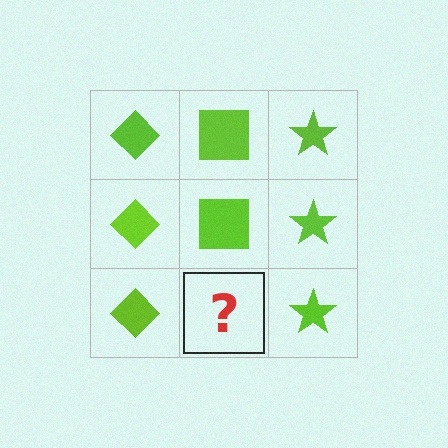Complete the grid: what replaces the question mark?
The question mark should be replaced with a lime square.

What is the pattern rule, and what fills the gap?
The rule is that each column has a consistent shape. The gap should be filled with a lime square.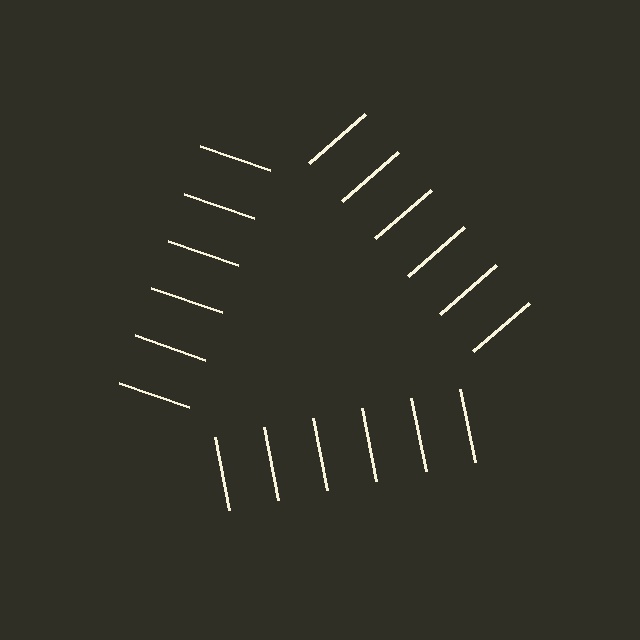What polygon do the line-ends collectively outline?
An illusory triangle — the line segments terminate on its edges but no continuous stroke is drawn.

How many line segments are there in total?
18 — 6 along each of the 3 edges.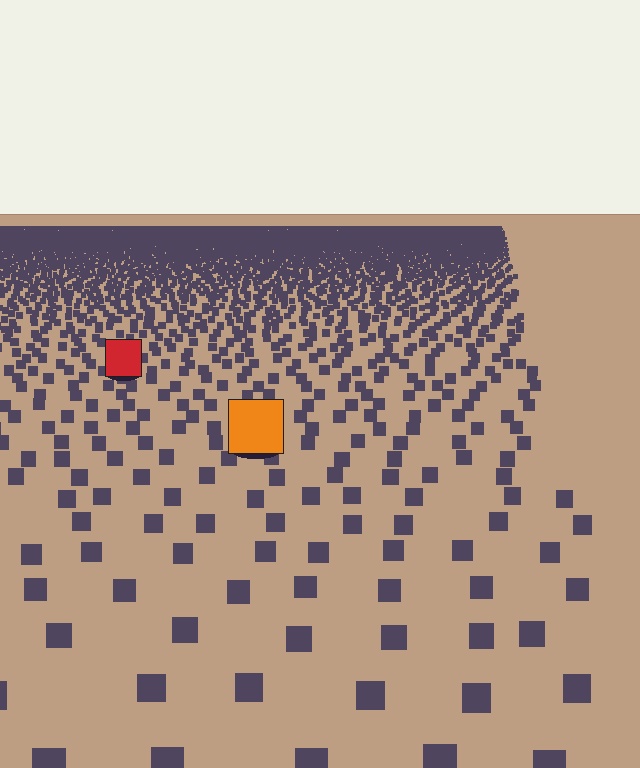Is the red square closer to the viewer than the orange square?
No. The orange square is closer — you can tell from the texture gradient: the ground texture is coarser near it.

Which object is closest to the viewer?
The orange square is closest. The texture marks near it are larger and more spread out.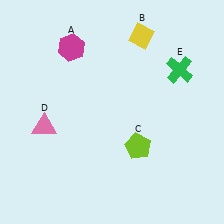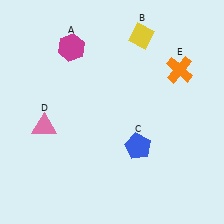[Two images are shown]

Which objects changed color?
C changed from lime to blue. E changed from green to orange.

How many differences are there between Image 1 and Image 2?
There are 2 differences between the two images.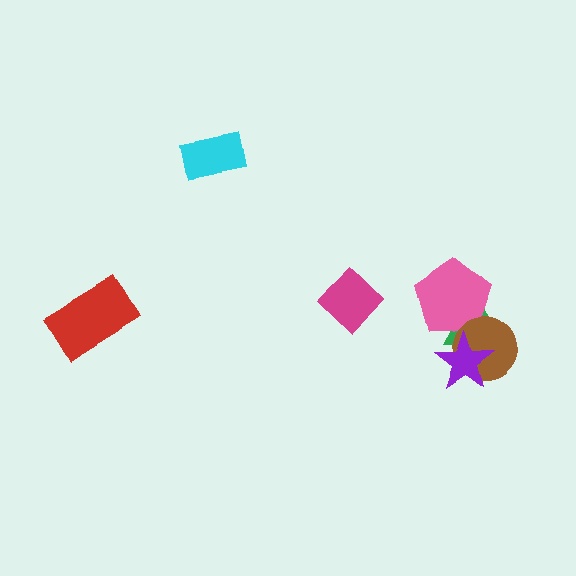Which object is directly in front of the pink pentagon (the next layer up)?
The brown circle is directly in front of the pink pentagon.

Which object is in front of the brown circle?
The purple star is in front of the brown circle.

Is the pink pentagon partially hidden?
Yes, it is partially covered by another shape.